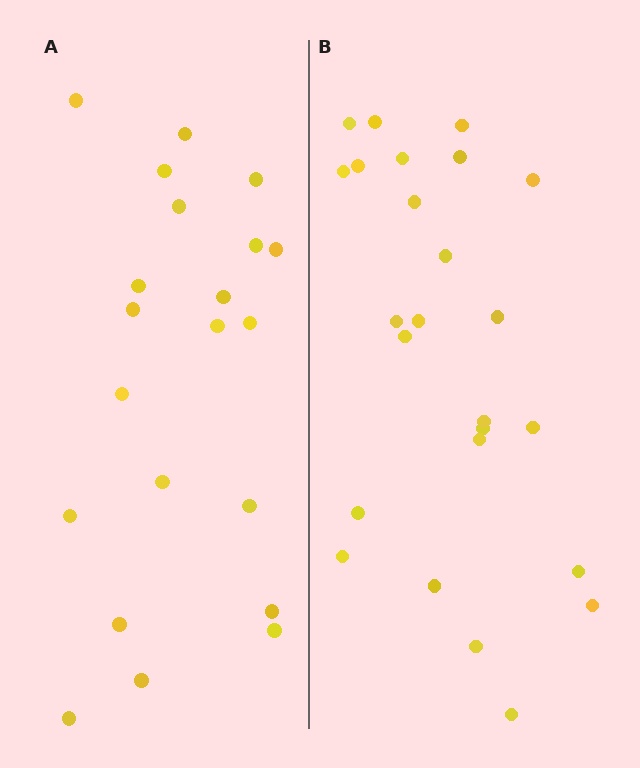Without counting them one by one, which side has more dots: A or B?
Region B (the right region) has more dots.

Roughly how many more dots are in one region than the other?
Region B has about 4 more dots than region A.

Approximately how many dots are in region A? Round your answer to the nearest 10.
About 20 dots. (The exact count is 21, which rounds to 20.)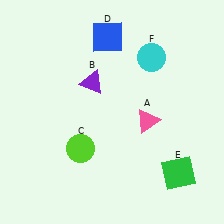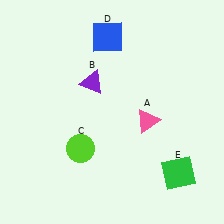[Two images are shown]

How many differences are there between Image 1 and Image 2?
There is 1 difference between the two images.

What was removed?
The cyan circle (F) was removed in Image 2.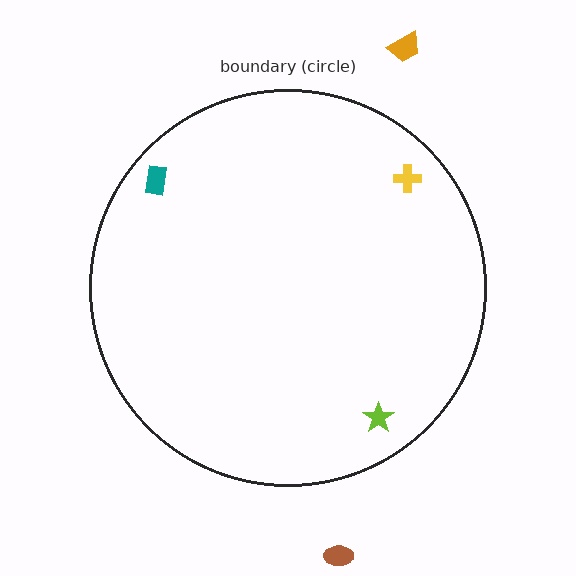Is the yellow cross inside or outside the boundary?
Inside.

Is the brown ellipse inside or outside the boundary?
Outside.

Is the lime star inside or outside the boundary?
Inside.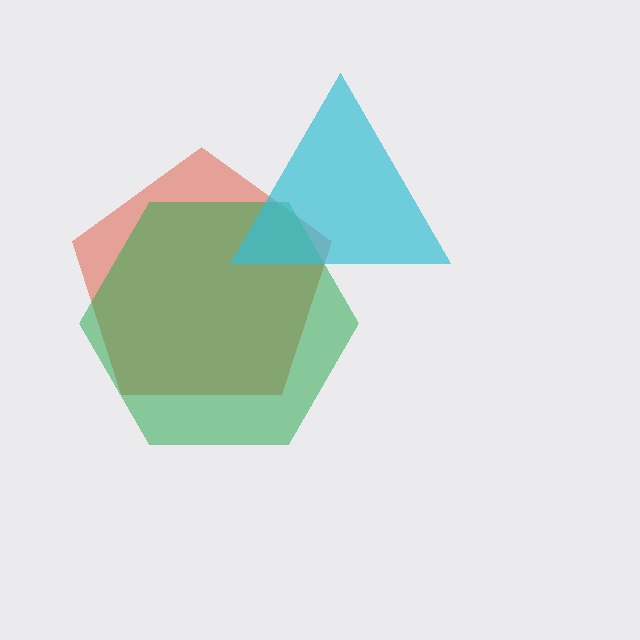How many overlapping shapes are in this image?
There are 3 overlapping shapes in the image.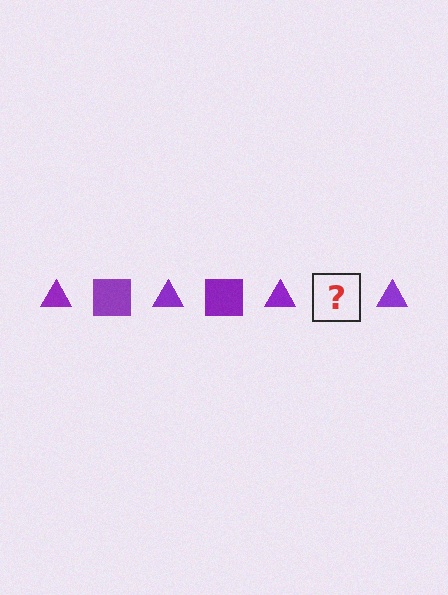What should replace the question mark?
The question mark should be replaced with a purple square.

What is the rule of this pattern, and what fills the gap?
The rule is that the pattern cycles through triangle, square shapes in purple. The gap should be filled with a purple square.